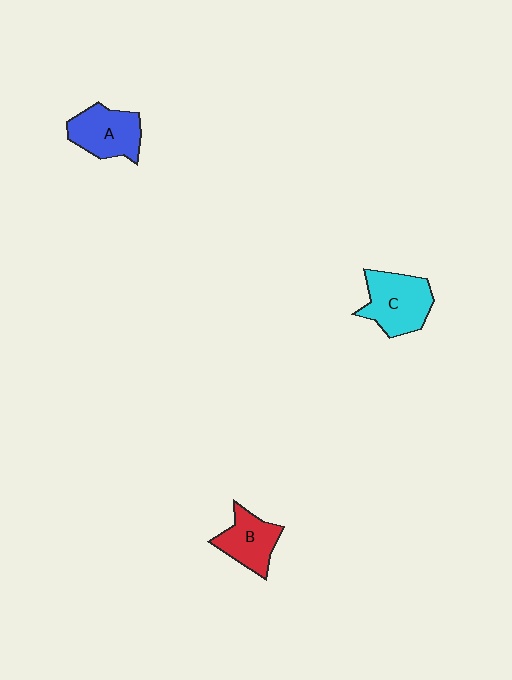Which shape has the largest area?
Shape C (cyan).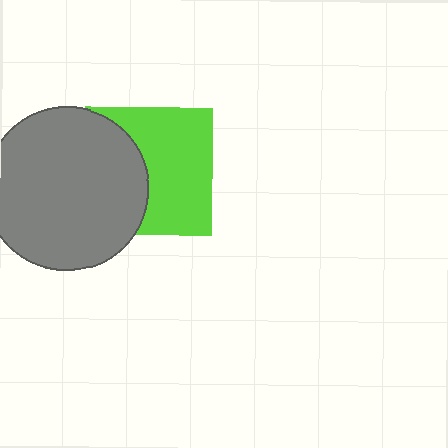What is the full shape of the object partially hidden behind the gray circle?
The partially hidden object is a lime square.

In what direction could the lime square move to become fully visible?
The lime square could move right. That would shift it out from behind the gray circle entirely.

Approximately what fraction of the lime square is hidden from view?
Roughly 41% of the lime square is hidden behind the gray circle.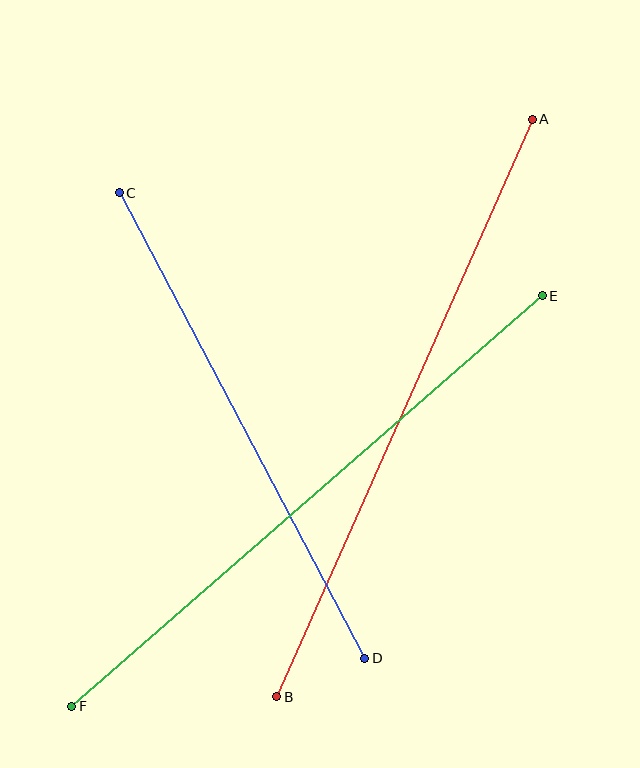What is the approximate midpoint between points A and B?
The midpoint is at approximately (405, 408) pixels.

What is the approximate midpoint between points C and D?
The midpoint is at approximately (242, 426) pixels.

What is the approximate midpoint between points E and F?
The midpoint is at approximately (307, 501) pixels.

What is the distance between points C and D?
The distance is approximately 526 pixels.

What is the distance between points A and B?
The distance is approximately 632 pixels.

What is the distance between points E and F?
The distance is approximately 624 pixels.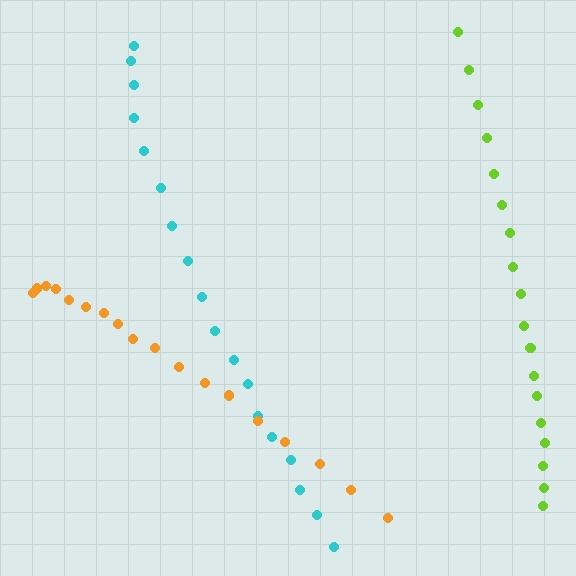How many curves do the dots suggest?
There are 3 distinct paths.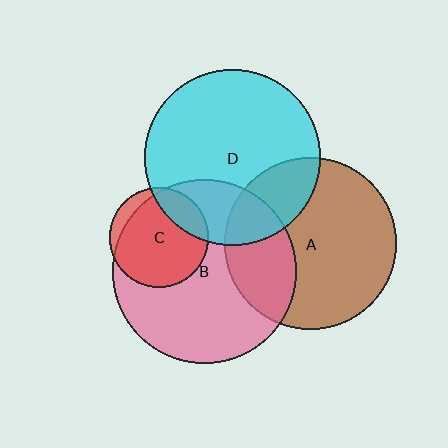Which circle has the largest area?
Circle B (pink).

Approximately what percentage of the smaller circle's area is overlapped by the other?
Approximately 20%.